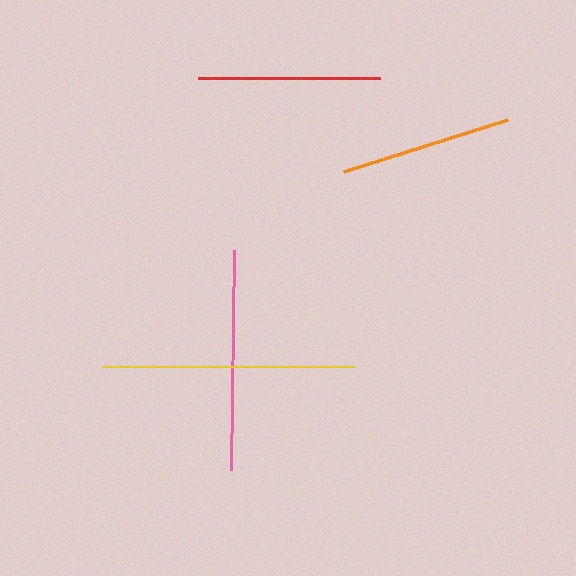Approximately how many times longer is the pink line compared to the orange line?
The pink line is approximately 1.3 times the length of the orange line.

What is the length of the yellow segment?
The yellow segment is approximately 253 pixels long.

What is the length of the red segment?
The red segment is approximately 181 pixels long.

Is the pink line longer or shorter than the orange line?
The pink line is longer than the orange line.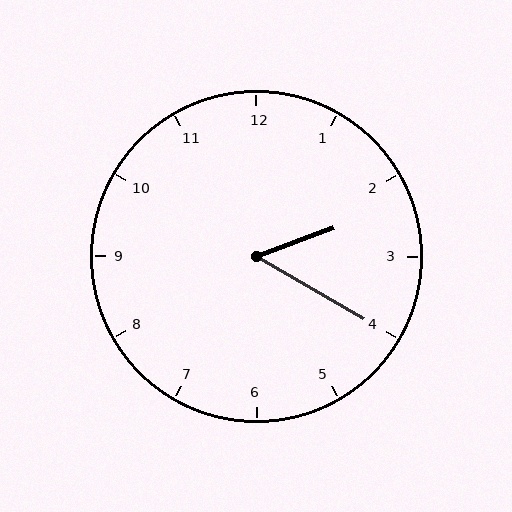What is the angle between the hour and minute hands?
Approximately 50 degrees.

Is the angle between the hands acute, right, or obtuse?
It is acute.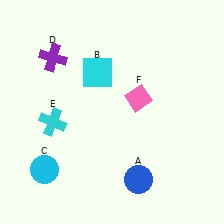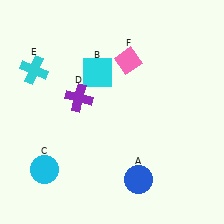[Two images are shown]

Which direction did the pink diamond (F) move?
The pink diamond (F) moved up.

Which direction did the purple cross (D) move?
The purple cross (D) moved down.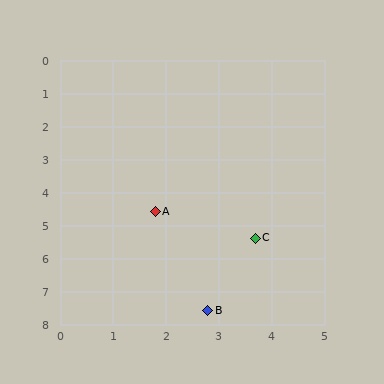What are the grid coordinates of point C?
Point C is at approximately (3.7, 5.4).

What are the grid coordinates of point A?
Point A is at approximately (1.8, 4.6).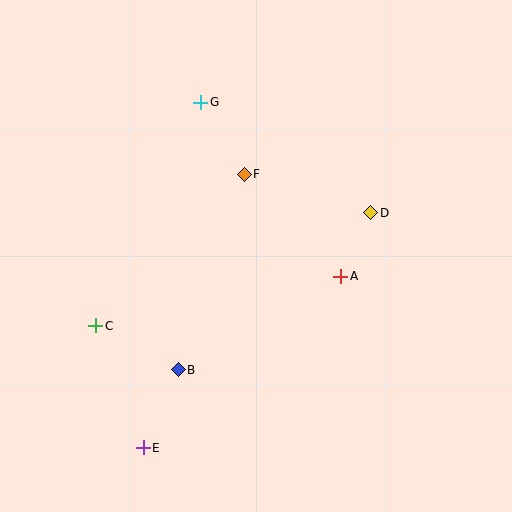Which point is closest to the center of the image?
Point F at (244, 174) is closest to the center.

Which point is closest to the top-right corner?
Point D is closest to the top-right corner.